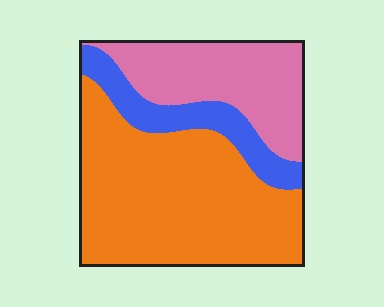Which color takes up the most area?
Orange, at roughly 55%.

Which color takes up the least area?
Blue, at roughly 15%.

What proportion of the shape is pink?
Pink takes up about one quarter (1/4) of the shape.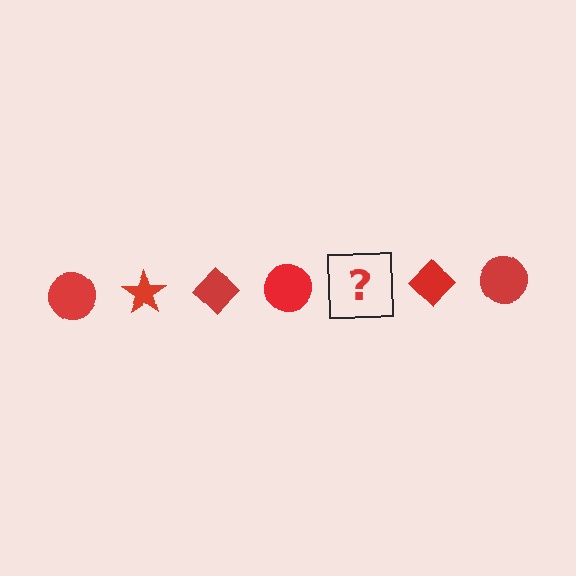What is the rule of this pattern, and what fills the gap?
The rule is that the pattern cycles through circle, star, diamond shapes in red. The gap should be filled with a red star.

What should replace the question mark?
The question mark should be replaced with a red star.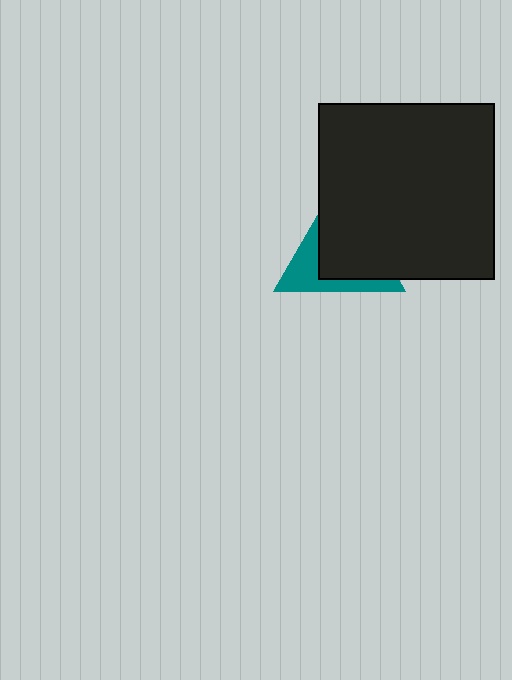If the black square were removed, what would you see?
You would see the complete teal triangle.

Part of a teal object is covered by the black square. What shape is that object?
It is a triangle.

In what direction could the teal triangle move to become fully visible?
The teal triangle could move toward the lower-left. That would shift it out from behind the black square entirely.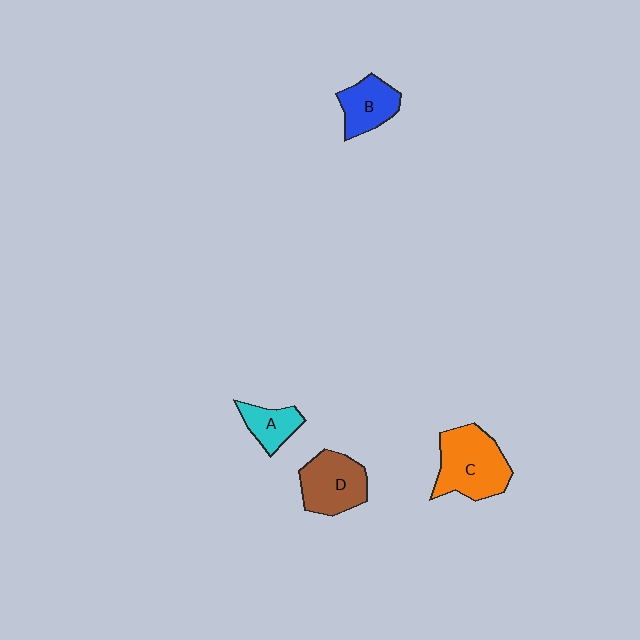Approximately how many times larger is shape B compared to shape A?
Approximately 1.3 times.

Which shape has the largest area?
Shape C (orange).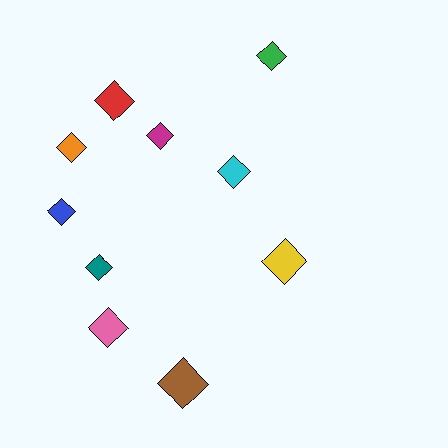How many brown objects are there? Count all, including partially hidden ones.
There is 1 brown object.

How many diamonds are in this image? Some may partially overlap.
There are 10 diamonds.